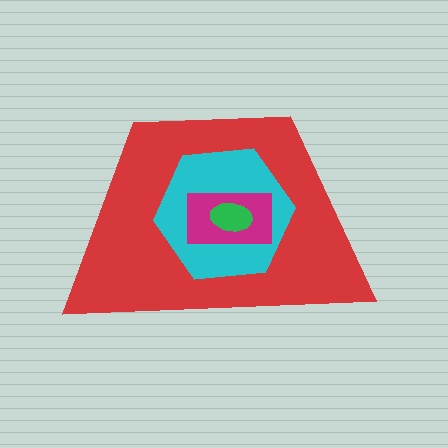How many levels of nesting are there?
4.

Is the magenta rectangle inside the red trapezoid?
Yes.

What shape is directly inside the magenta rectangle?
The green ellipse.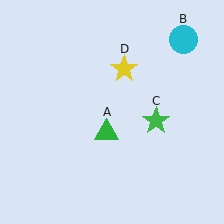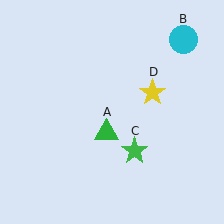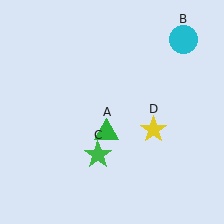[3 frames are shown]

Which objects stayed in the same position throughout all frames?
Green triangle (object A) and cyan circle (object B) remained stationary.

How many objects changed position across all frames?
2 objects changed position: green star (object C), yellow star (object D).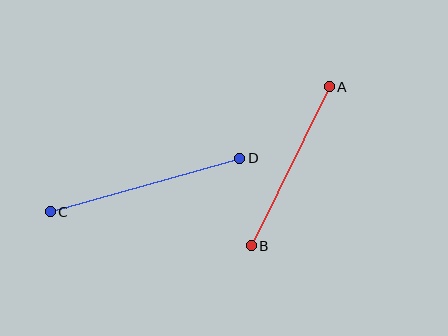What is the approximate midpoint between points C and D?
The midpoint is at approximately (145, 185) pixels.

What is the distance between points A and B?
The distance is approximately 177 pixels.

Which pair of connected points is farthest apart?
Points C and D are farthest apart.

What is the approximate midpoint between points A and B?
The midpoint is at approximately (290, 166) pixels.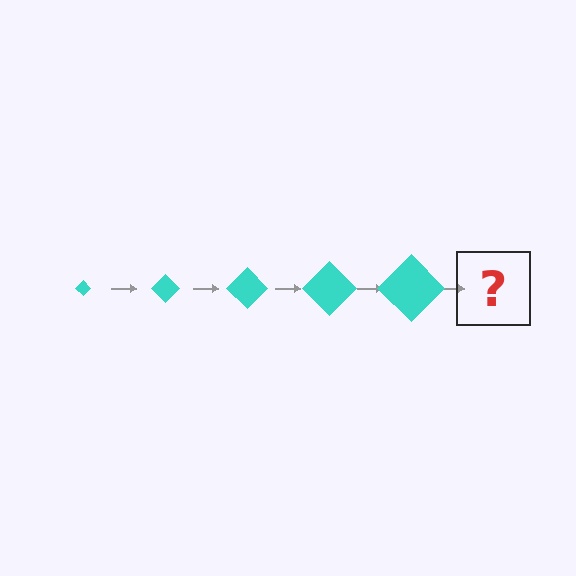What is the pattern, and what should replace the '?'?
The pattern is that the diamond gets progressively larger each step. The '?' should be a cyan diamond, larger than the previous one.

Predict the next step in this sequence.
The next step is a cyan diamond, larger than the previous one.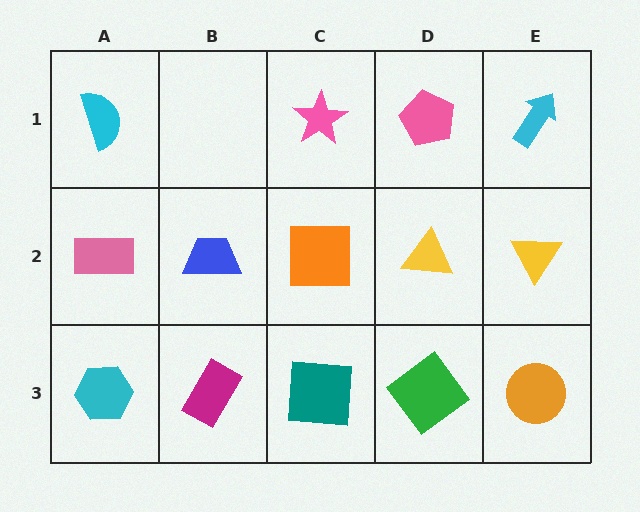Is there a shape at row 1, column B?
No, that cell is empty.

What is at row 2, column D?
A yellow triangle.